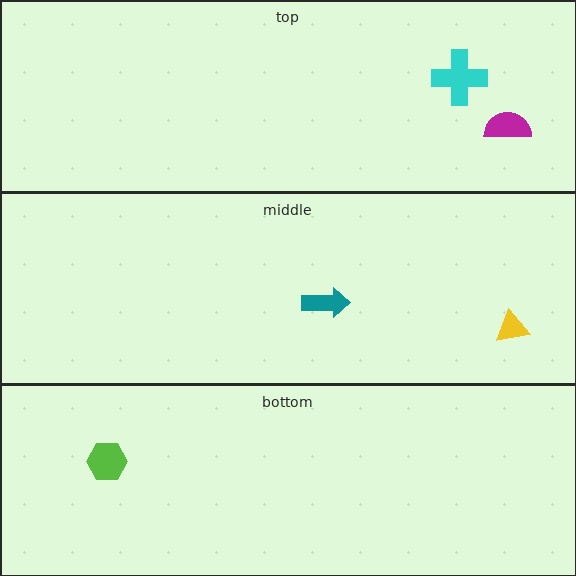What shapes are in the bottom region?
The lime hexagon.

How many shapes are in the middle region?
2.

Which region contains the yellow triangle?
The middle region.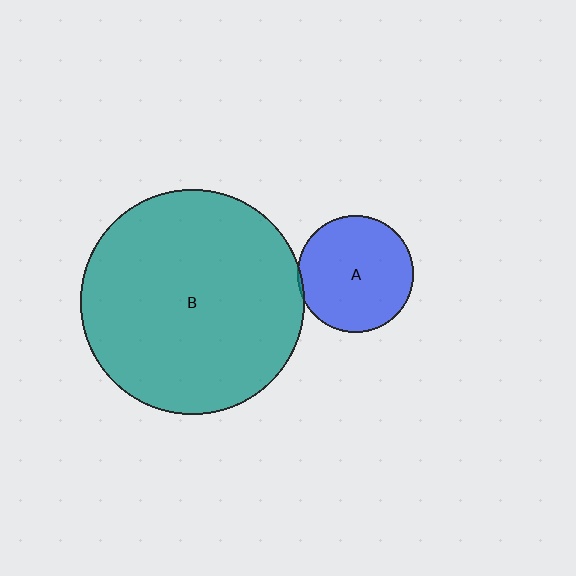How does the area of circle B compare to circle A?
Approximately 3.7 times.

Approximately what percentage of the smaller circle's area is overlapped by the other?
Approximately 5%.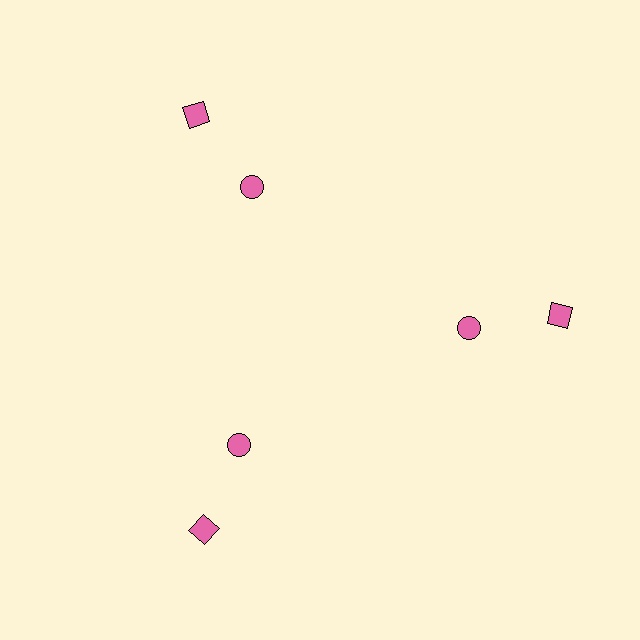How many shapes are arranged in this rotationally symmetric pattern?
There are 6 shapes, arranged in 3 groups of 2.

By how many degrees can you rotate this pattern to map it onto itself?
The pattern maps onto itself every 120 degrees of rotation.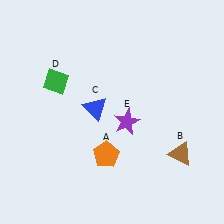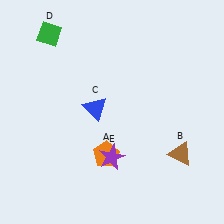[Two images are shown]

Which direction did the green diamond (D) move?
The green diamond (D) moved up.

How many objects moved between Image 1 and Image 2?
2 objects moved between the two images.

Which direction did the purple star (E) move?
The purple star (E) moved down.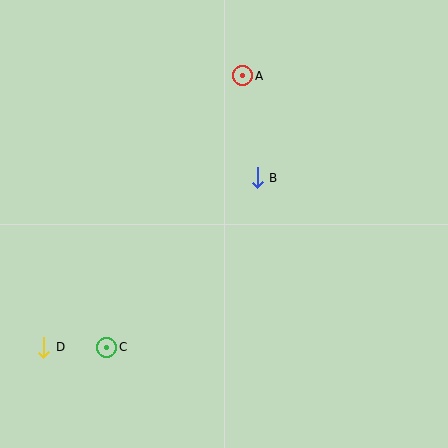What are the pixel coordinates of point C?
Point C is at (107, 347).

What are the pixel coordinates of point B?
Point B is at (257, 178).